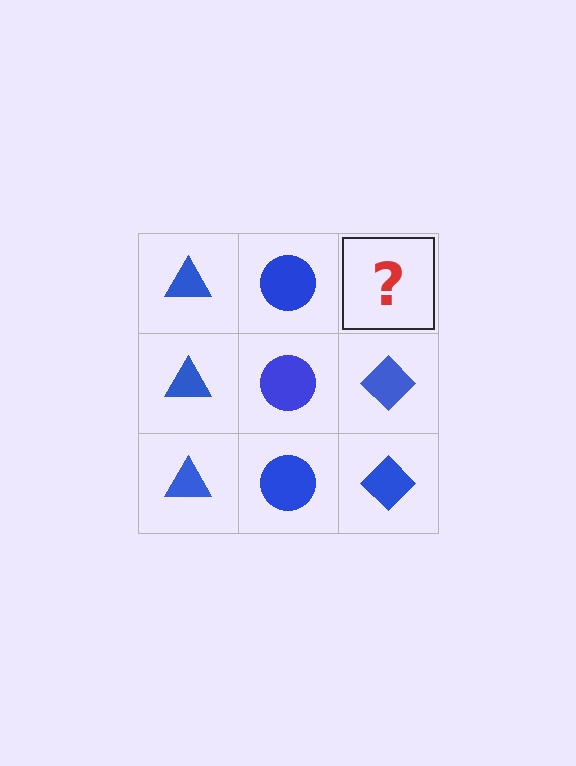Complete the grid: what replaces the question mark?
The question mark should be replaced with a blue diamond.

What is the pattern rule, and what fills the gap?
The rule is that each column has a consistent shape. The gap should be filled with a blue diamond.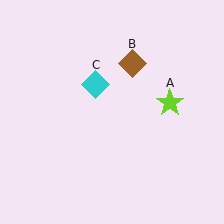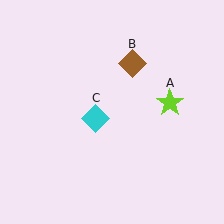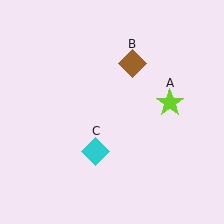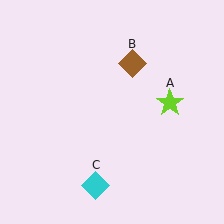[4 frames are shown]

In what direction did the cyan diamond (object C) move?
The cyan diamond (object C) moved down.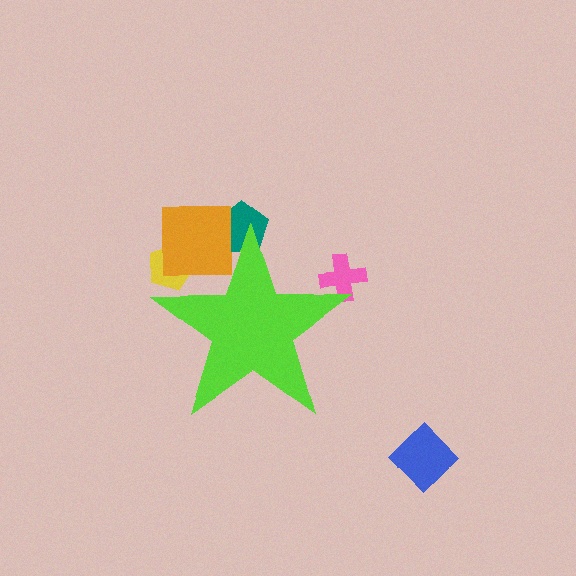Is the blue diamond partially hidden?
No, the blue diamond is fully visible.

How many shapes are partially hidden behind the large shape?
4 shapes are partially hidden.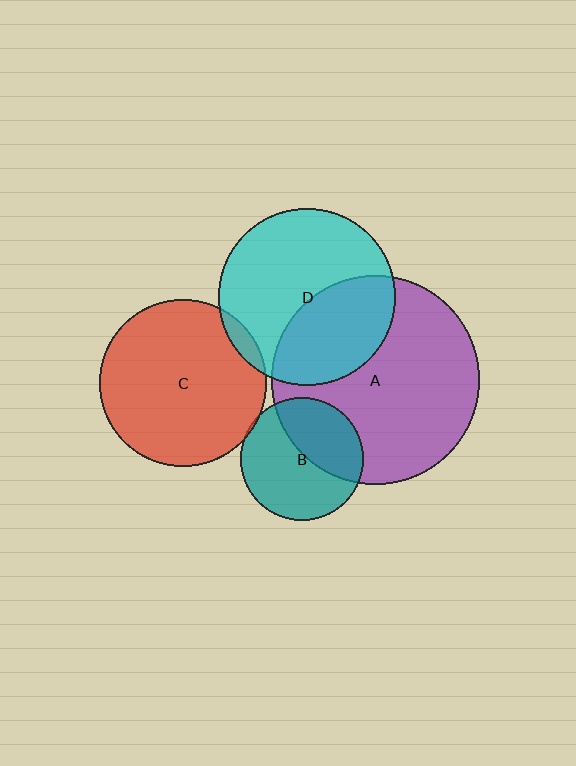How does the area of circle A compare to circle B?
Approximately 2.9 times.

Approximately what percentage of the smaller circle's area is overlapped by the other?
Approximately 40%.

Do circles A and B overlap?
Yes.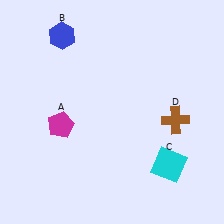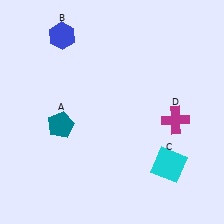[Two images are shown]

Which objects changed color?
A changed from magenta to teal. D changed from brown to magenta.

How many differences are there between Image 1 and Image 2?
There are 2 differences between the two images.